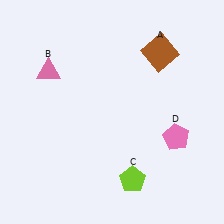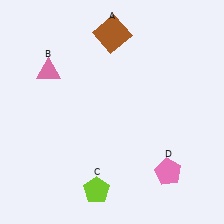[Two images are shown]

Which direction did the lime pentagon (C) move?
The lime pentagon (C) moved left.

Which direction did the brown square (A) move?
The brown square (A) moved left.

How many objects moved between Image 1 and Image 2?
3 objects moved between the two images.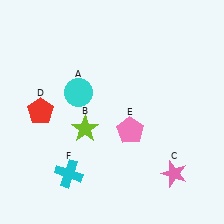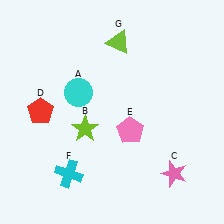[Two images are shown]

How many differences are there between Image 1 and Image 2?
There is 1 difference between the two images.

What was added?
A lime triangle (G) was added in Image 2.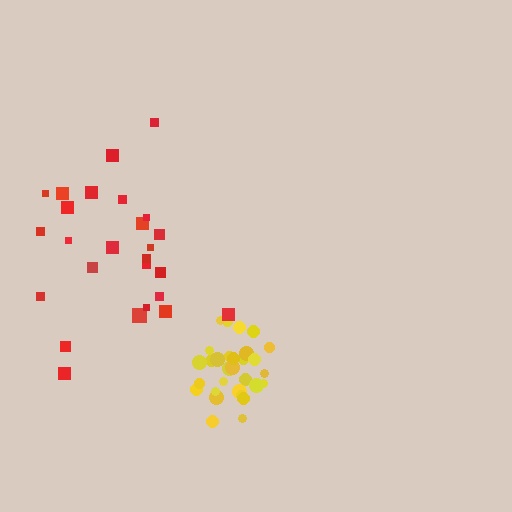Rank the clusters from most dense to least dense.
yellow, red.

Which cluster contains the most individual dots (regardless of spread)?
Yellow (31).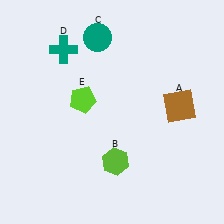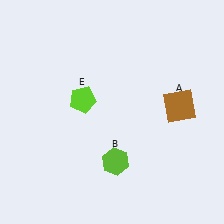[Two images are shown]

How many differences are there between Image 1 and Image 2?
There are 2 differences between the two images.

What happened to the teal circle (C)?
The teal circle (C) was removed in Image 2. It was in the top-left area of Image 1.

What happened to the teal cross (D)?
The teal cross (D) was removed in Image 2. It was in the top-left area of Image 1.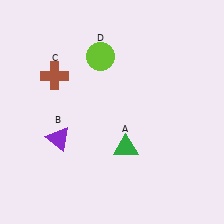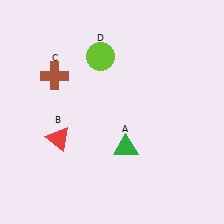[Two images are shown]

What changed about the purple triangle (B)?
In Image 1, B is purple. In Image 2, it changed to red.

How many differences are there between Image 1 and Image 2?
There is 1 difference between the two images.